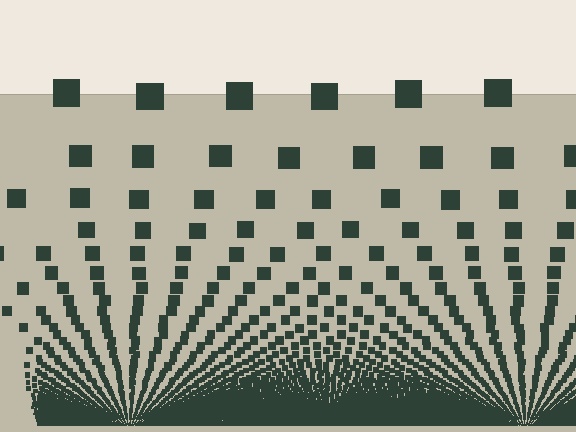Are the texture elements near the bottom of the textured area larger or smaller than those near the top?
Smaller. The gradient is inverted — elements near the bottom are smaller and denser.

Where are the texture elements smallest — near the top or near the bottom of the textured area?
Near the bottom.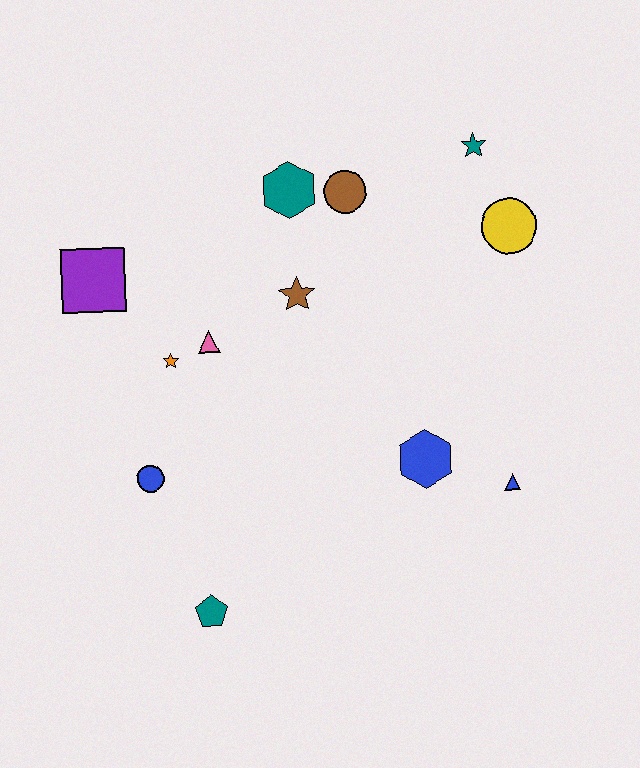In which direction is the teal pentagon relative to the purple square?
The teal pentagon is below the purple square.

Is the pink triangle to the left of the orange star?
No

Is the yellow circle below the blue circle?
No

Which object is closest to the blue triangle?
The blue hexagon is closest to the blue triangle.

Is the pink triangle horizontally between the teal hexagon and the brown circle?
No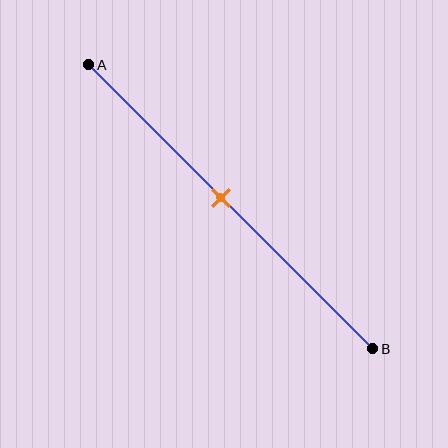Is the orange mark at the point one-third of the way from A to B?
No, the mark is at about 45% from A, not at the 33% one-third point.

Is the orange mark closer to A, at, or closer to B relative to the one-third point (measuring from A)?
The orange mark is closer to point B than the one-third point of segment AB.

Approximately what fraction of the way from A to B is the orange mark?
The orange mark is approximately 45% of the way from A to B.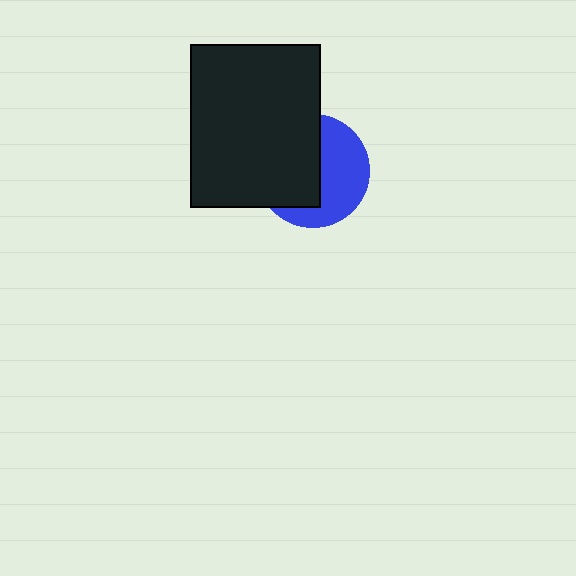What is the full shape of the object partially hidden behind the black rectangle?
The partially hidden object is a blue circle.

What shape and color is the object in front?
The object in front is a black rectangle.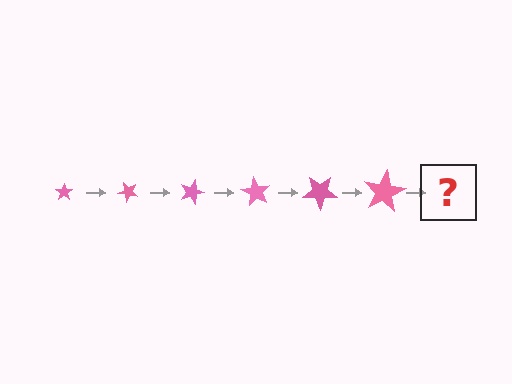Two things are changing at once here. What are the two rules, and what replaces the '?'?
The two rules are that the star grows larger each step and it rotates 45 degrees each step. The '?' should be a star, larger than the previous one and rotated 270 degrees from the start.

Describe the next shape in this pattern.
It should be a star, larger than the previous one and rotated 270 degrees from the start.